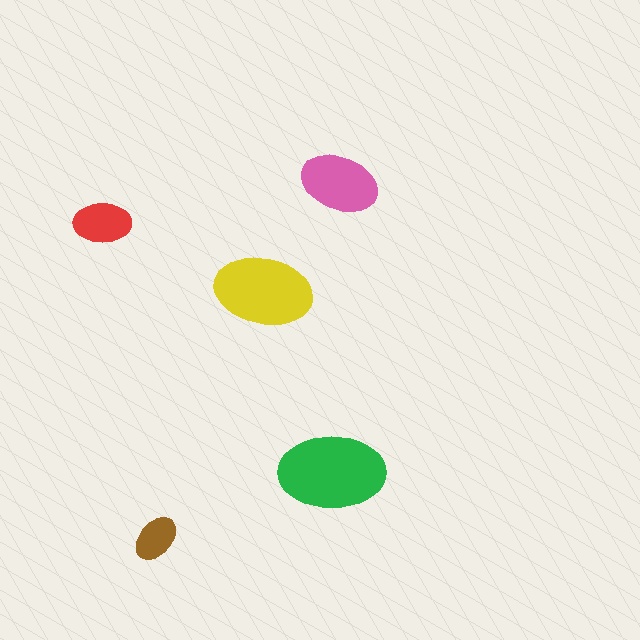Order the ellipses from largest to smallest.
the green one, the yellow one, the pink one, the red one, the brown one.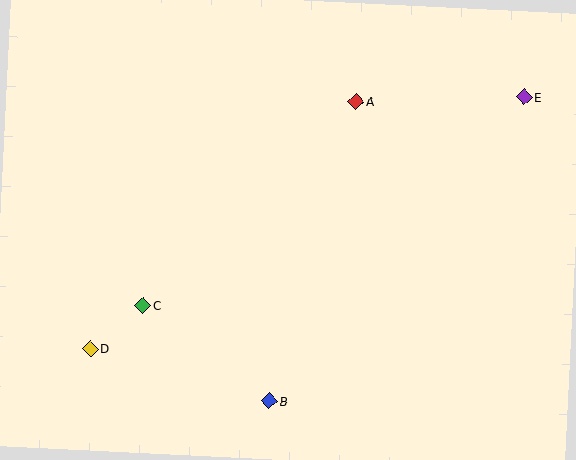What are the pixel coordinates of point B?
Point B is at (269, 401).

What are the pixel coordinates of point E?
Point E is at (524, 97).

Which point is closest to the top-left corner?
Point C is closest to the top-left corner.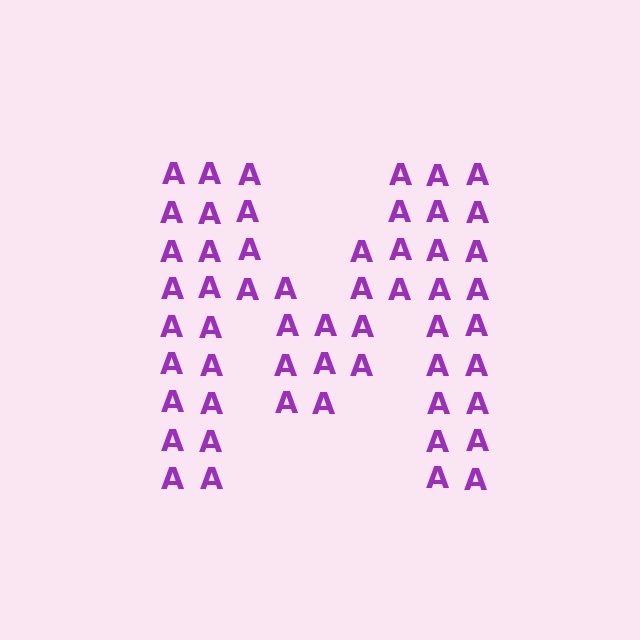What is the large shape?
The large shape is the letter M.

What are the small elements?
The small elements are letter A's.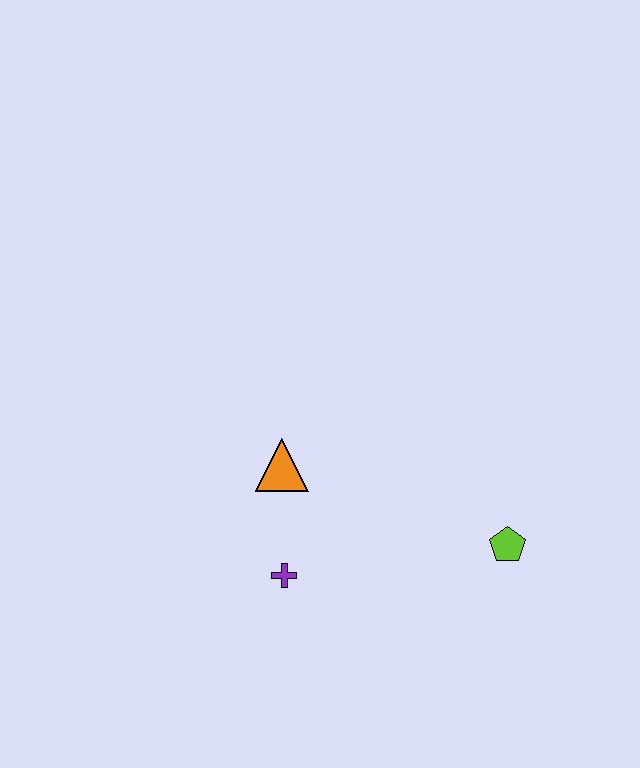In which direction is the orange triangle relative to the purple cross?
The orange triangle is above the purple cross.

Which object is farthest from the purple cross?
The lime pentagon is farthest from the purple cross.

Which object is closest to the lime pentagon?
The purple cross is closest to the lime pentagon.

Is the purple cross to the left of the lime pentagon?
Yes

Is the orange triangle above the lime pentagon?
Yes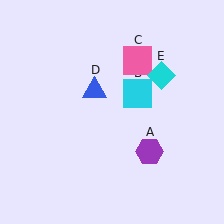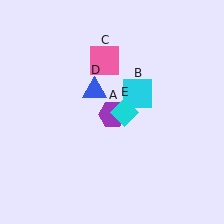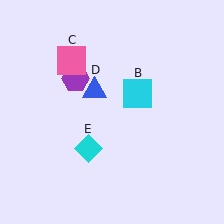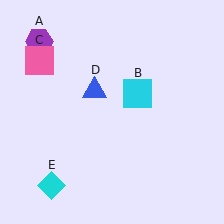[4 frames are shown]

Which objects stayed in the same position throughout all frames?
Cyan square (object B) and blue triangle (object D) remained stationary.